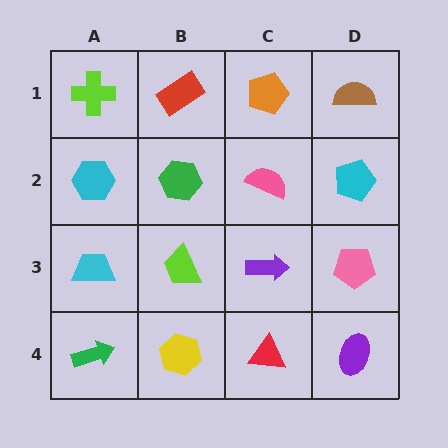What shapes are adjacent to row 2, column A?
A lime cross (row 1, column A), a cyan trapezoid (row 3, column A), a green hexagon (row 2, column B).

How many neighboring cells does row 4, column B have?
3.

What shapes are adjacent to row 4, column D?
A pink pentagon (row 3, column D), a red triangle (row 4, column C).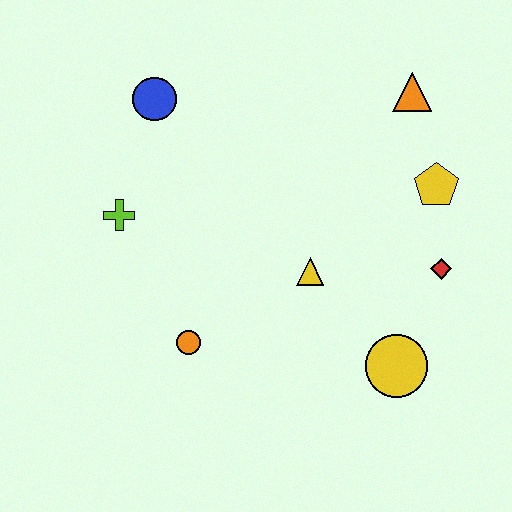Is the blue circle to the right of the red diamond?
No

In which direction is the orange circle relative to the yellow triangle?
The orange circle is to the left of the yellow triangle.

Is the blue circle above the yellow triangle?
Yes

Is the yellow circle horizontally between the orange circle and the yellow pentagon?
Yes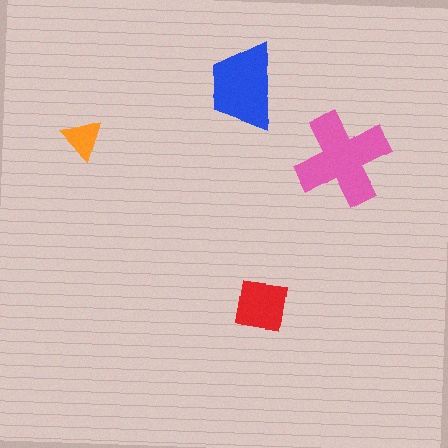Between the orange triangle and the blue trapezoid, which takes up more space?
The blue trapezoid.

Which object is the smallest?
The orange triangle.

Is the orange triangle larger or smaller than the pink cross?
Smaller.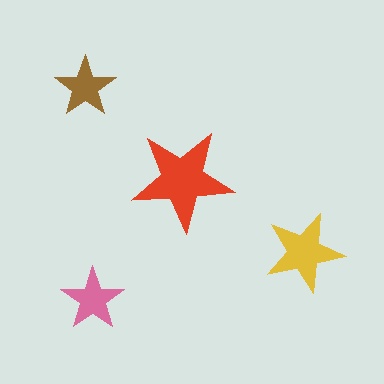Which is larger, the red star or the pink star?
The red one.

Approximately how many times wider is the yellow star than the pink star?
About 1.5 times wider.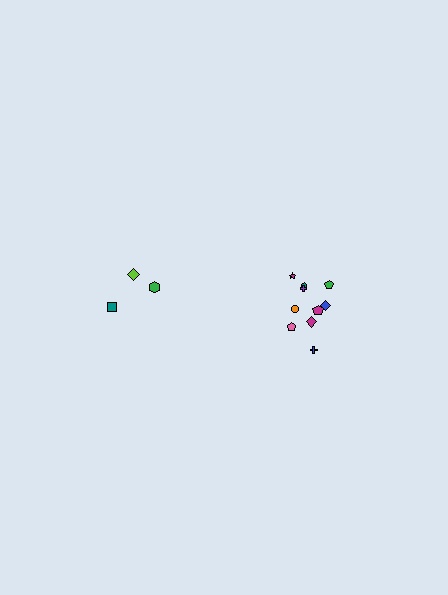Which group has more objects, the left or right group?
The right group.